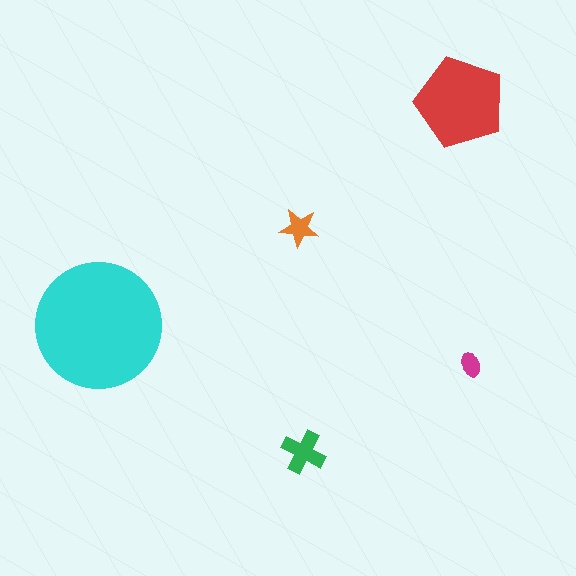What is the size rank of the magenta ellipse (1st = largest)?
5th.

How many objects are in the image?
There are 5 objects in the image.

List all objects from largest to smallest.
The cyan circle, the red pentagon, the green cross, the orange star, the magenta ellipse.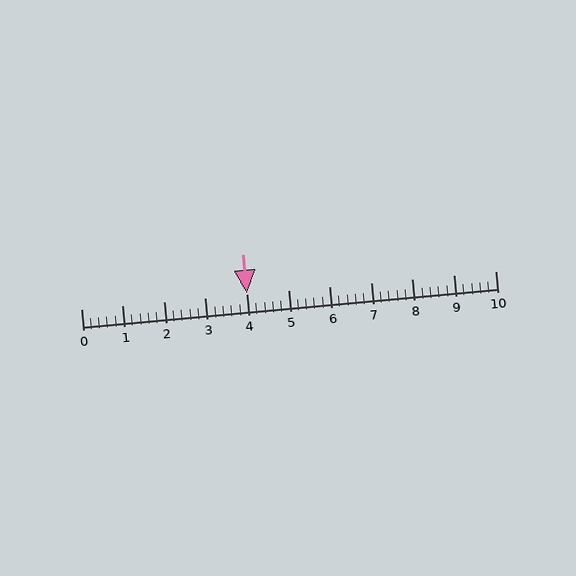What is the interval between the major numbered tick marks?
The major tick marks are spaced 1 units apart.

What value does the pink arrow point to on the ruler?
The pink arrow points to approximately 4.0.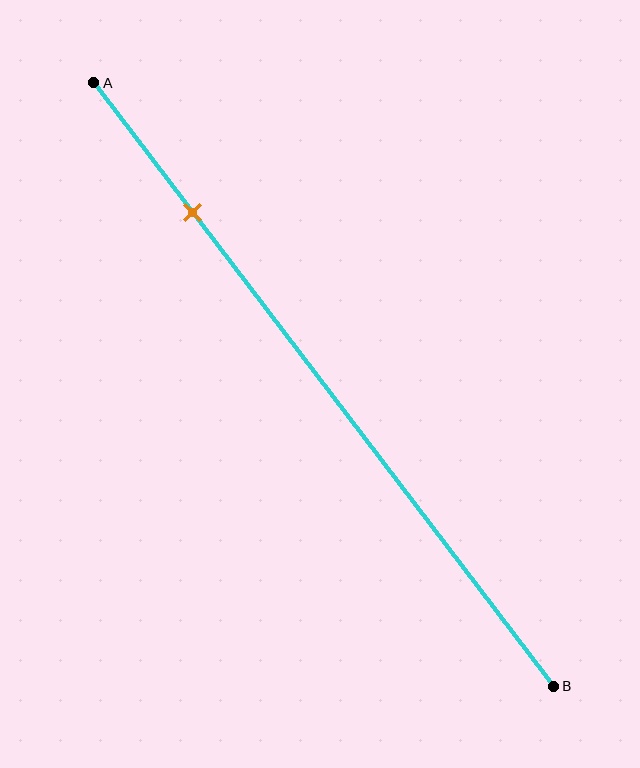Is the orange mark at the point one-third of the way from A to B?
No, the mark is at about 20% from A, not at the 33% one-third point.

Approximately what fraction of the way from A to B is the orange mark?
The orange mark is approximately 20% of the way from A to B.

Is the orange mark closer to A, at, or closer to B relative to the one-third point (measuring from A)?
The orange mark is closer to point A than the one-third point of segment AB.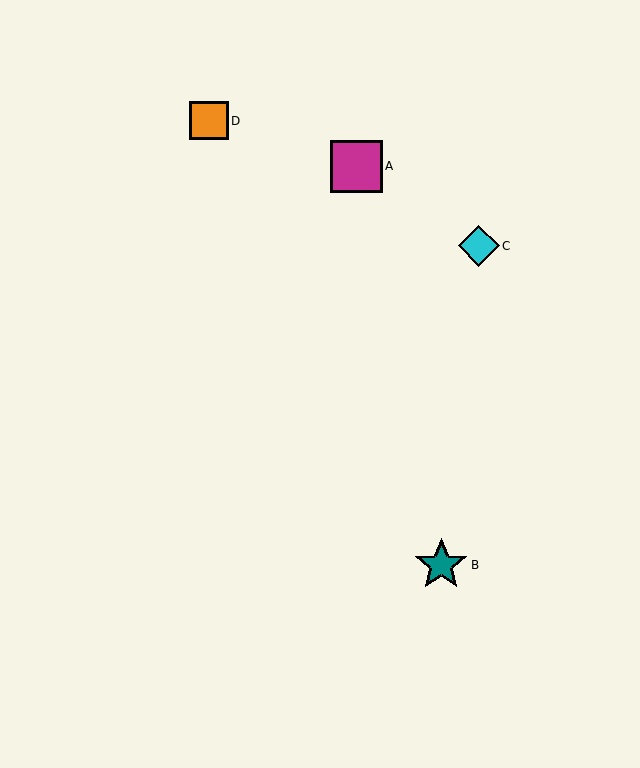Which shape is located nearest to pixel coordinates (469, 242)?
The cyan diamond (labeled C) at (479, 246) is nearest to that location.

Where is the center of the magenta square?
The center of the magenta square is at (356, 166).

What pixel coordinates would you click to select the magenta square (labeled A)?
Click at (356, 166) to select the magenta square A.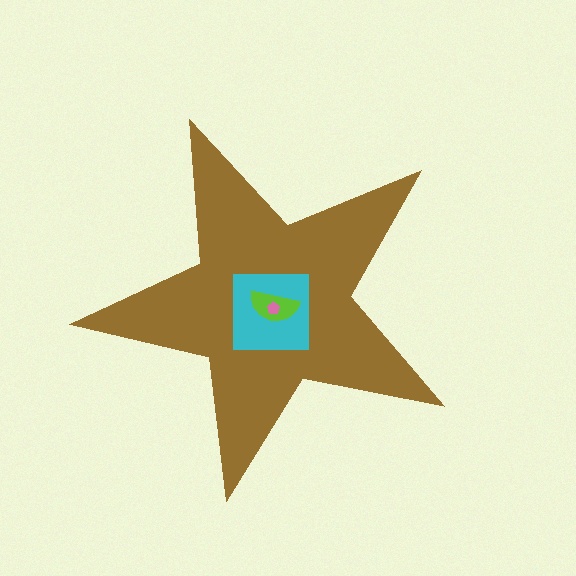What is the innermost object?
The pink pentagon.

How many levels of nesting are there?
4.